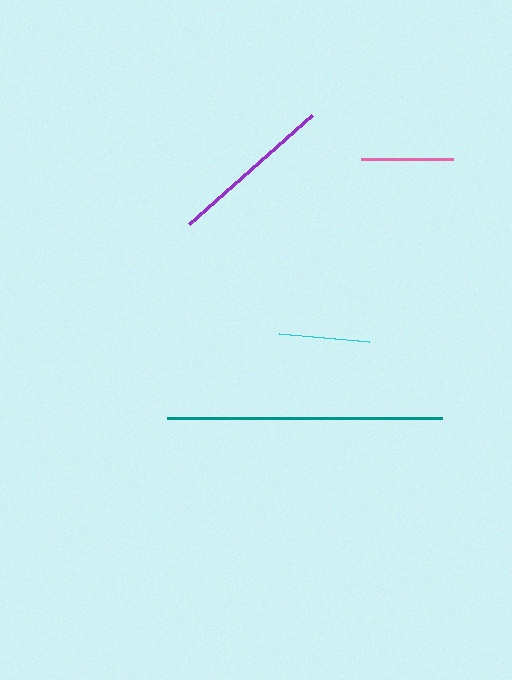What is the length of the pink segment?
The pink segment is approximately 92 pixels long.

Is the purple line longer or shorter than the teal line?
The teal line is longer than the purple line.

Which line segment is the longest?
The teal line is the longest at approximately 275 pixels.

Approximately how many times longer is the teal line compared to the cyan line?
The teal line is approximately 3.0 times the length of the cyan line.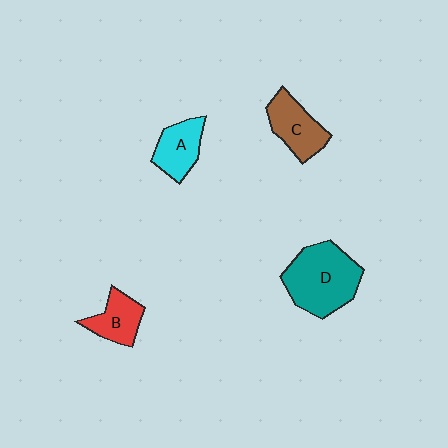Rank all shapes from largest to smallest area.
From largest to smallest: D (teal), C (brown), A (cyan), B (red).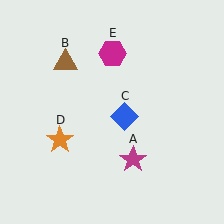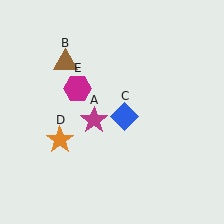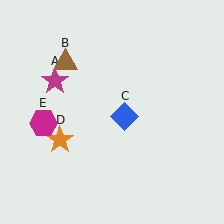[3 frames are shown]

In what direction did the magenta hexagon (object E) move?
The magenta hexagon (object E) moved down and to the left.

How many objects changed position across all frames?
2 objects changed position: magenta star (object A), magenta hexagon (object E).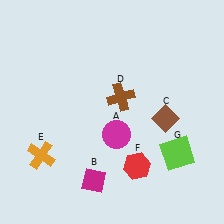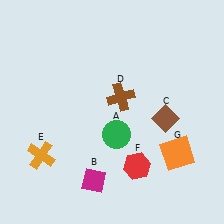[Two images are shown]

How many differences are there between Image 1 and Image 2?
There are 2 differences between the two images.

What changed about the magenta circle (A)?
In Image 1, A is magenta. In Image 2, it changed to green.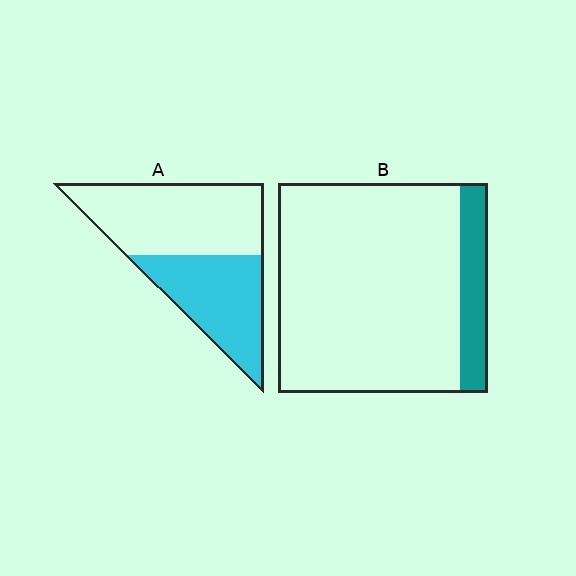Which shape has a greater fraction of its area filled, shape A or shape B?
Shape A.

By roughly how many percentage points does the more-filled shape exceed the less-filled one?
By roughly 30 percentage points (A over B).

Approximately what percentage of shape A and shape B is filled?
A is approximately 45% and B is approximately 15%.